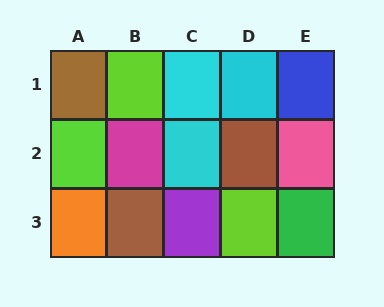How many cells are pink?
1 cell is pink.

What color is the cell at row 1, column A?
Brown.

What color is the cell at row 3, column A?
Orange.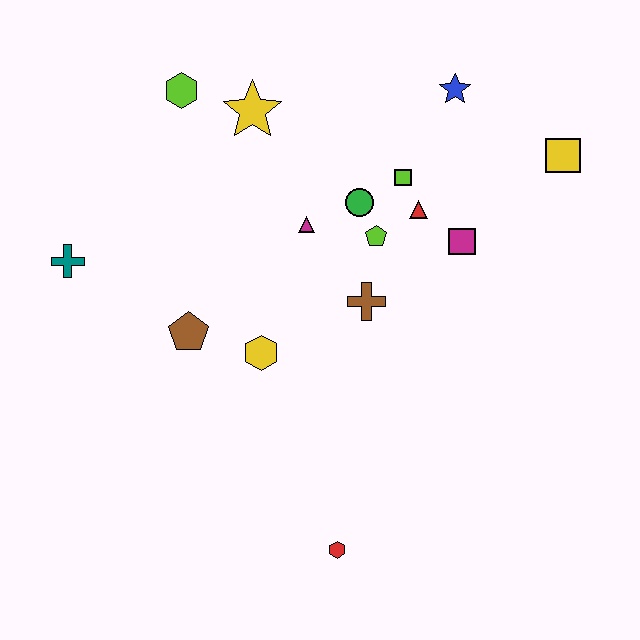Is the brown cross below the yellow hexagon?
No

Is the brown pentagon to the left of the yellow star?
Yes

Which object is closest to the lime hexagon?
The yellow star is closest to the lime hexagon.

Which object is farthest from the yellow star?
The red hexagon is farthest from the yellow star.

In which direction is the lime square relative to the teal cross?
The lime square is to the right of the teal cross.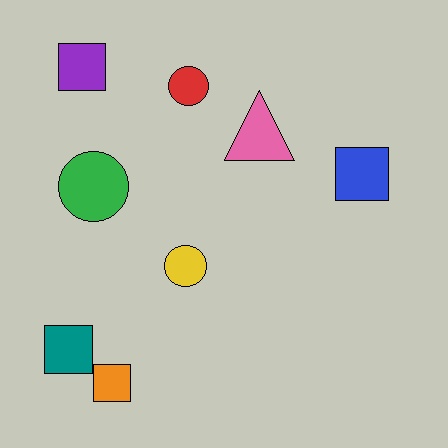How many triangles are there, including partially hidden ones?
There is 1 triangle.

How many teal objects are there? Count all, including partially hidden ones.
There is 1 teal object.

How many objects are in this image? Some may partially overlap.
There are 8 objects.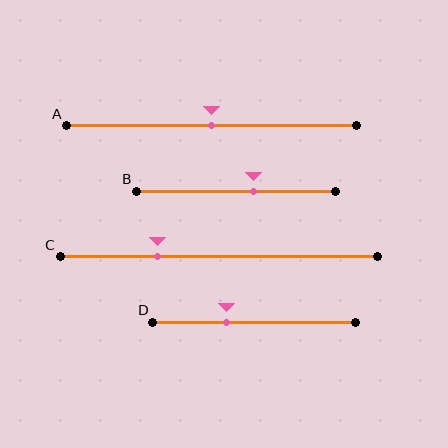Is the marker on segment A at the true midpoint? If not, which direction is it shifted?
Yes, the marker on segment A is at the true midpoint.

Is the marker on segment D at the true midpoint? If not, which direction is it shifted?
No, the marker on segment D is shifted to the left by about 14% of the segment length.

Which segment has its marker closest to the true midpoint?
Segment A has its marker closest to the true midpoint.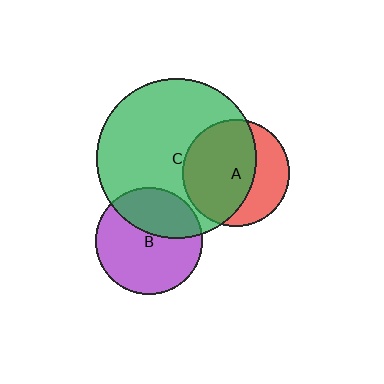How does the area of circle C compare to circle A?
Approximately 2.2 times.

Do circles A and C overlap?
Yes.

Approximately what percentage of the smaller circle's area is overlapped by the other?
Approximately 65%.